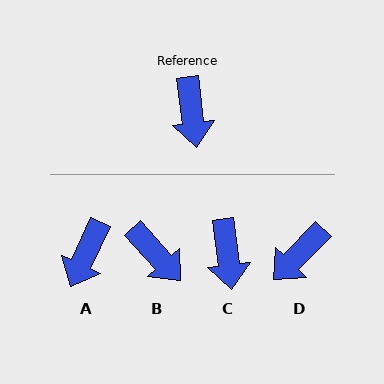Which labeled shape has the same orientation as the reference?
C.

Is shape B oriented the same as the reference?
No, it is off by about 35 degrees.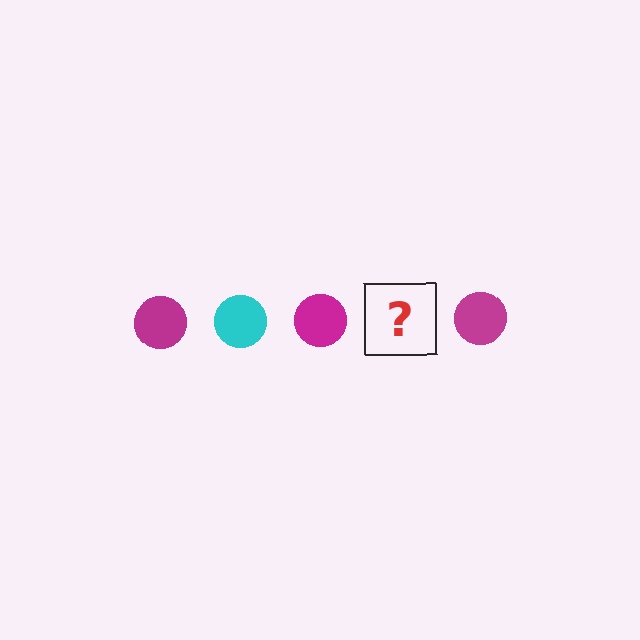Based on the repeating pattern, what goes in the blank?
The blank should be a cyan circle.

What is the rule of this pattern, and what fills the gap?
The rule is that the pattern cycles through magenta, cyan circles. The gap should be filled with a cyan circle.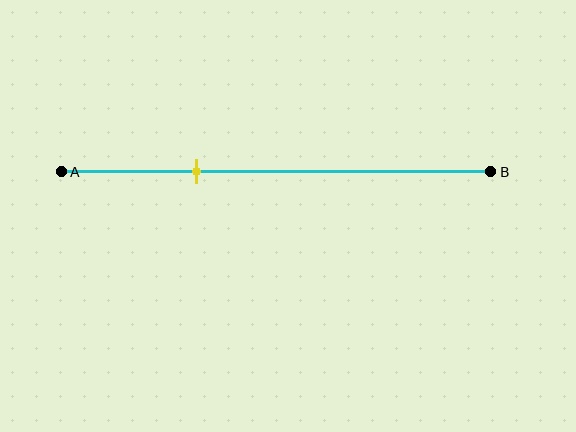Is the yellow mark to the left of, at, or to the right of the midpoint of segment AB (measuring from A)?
The yellow mark is to the left of the midpoint of segment AB.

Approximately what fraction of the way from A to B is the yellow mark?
The yellow mark is approximately 30% of the way from A to B.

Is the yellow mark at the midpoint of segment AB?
No, the mark is at about 30% from A, not at the 50% midpoint.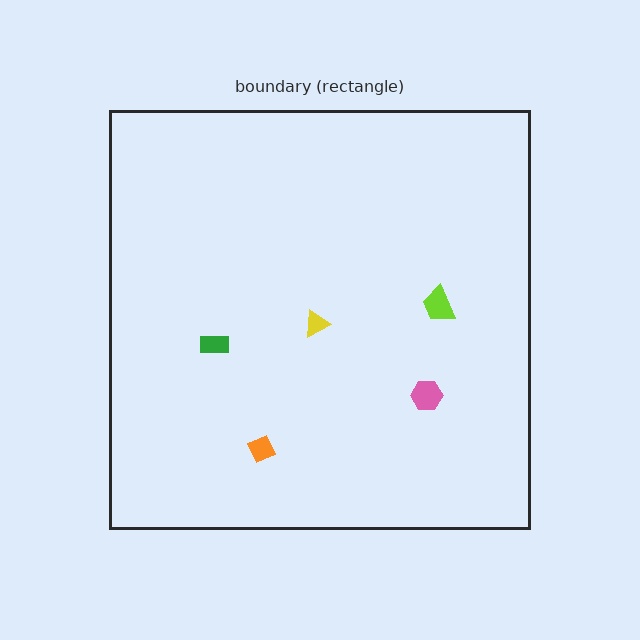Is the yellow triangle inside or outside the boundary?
Inside.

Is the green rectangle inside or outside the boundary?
Inside.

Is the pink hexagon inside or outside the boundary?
Inside.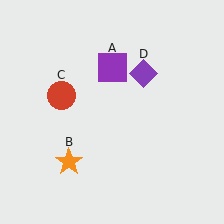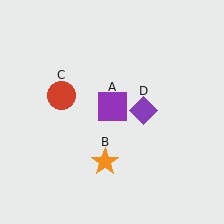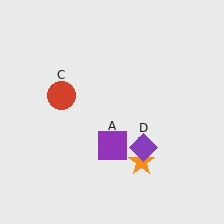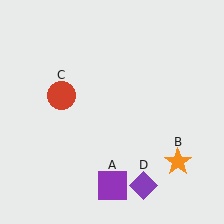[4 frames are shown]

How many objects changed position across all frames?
3 objects changed position: purple square (object A), orange star (object B), purple diamond (object D).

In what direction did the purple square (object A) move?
The purple square (object A) moved down.